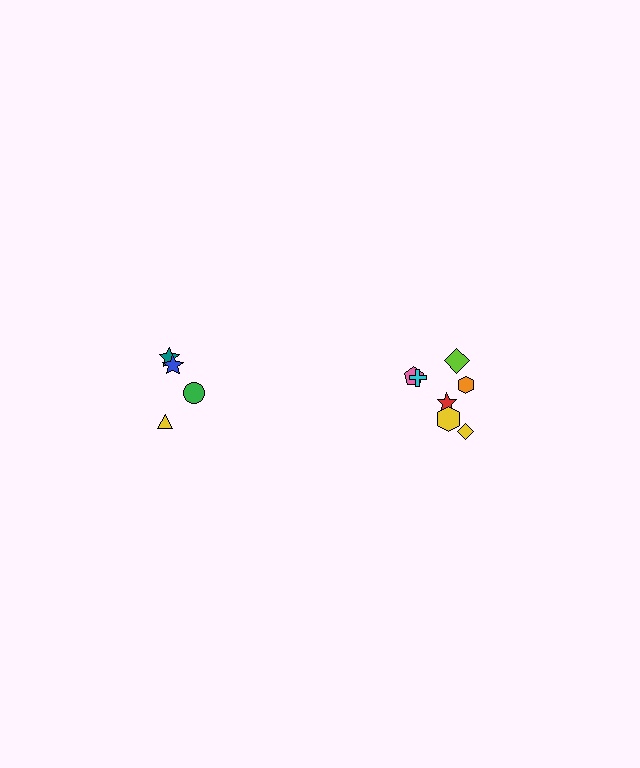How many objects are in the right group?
There are 7 objects.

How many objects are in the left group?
There are 4 objects.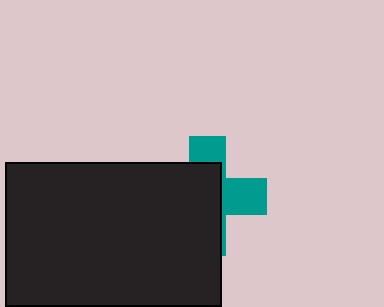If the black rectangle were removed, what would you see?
You would see the complete teal cross.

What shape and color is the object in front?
The object in front is a black rectangle.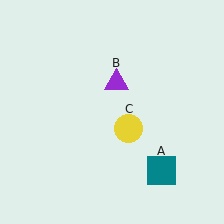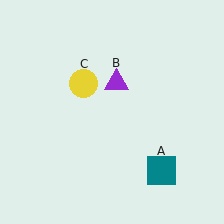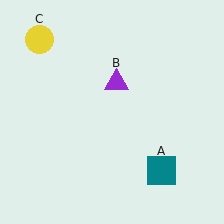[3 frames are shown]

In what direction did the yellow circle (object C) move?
The yellow circle (object C) moved up and to the left.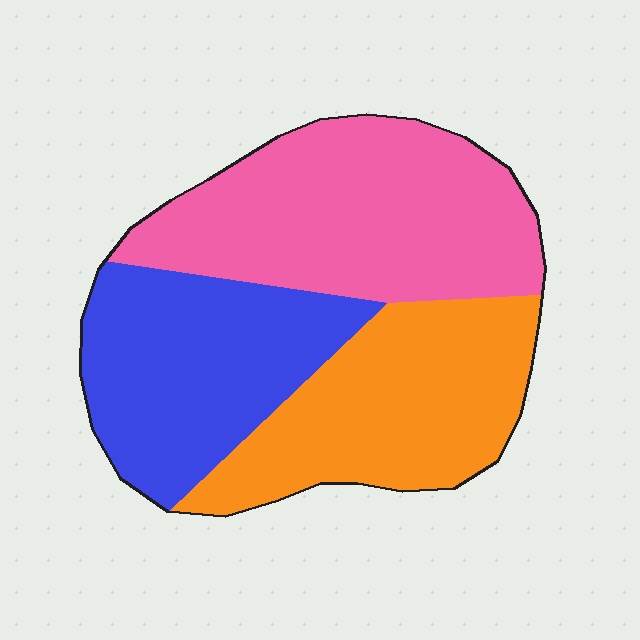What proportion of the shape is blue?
Blue takes up about one third (1/3) of the shape.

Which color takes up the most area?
Pink, at roughly 40%.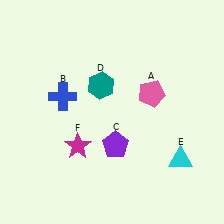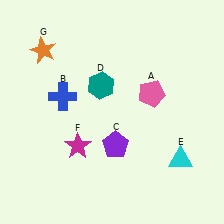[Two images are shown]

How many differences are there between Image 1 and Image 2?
There is 1 difference between the two images.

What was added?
An orange star (G) was added in Image 2.